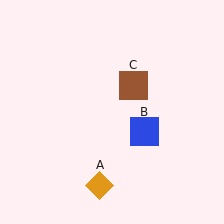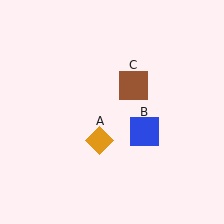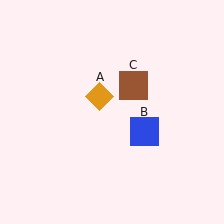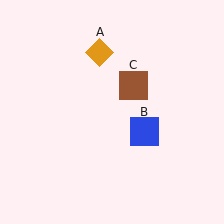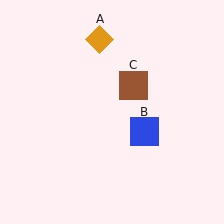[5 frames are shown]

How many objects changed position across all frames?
1 object changed position: orange diamond (object A).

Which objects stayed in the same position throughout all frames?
Blue square (object B) and brown square (object C) remained stationary.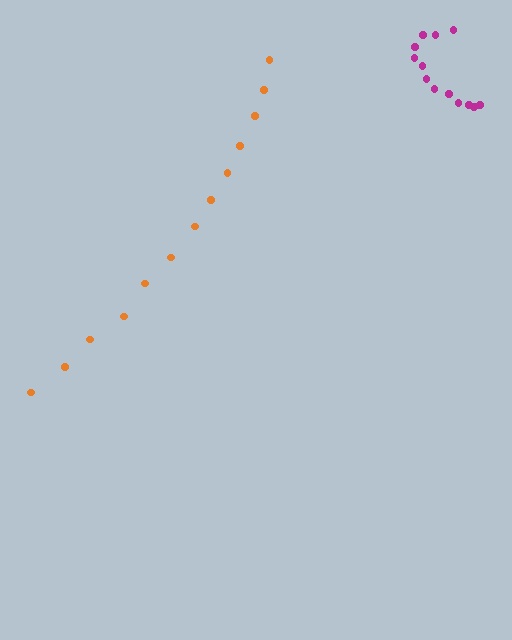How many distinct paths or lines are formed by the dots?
There are 2 distinct paths.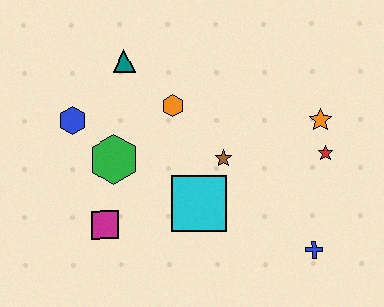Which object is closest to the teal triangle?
The orange hexagon is closest to the teal triangle.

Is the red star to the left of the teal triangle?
No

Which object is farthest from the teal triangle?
The blue cross is farthest from the teal triangle.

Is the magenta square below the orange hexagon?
Yes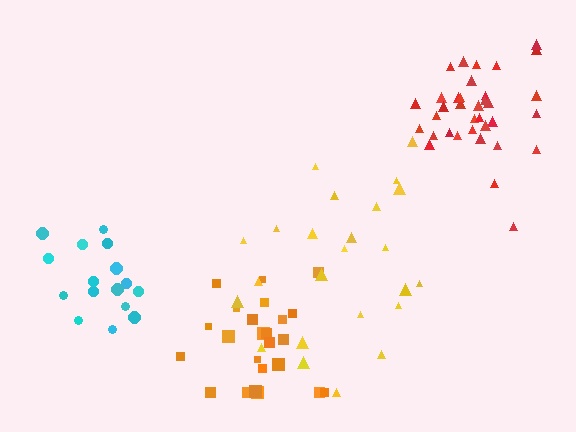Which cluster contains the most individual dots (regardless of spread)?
Red (35).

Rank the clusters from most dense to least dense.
red, orange, cyan, yellow.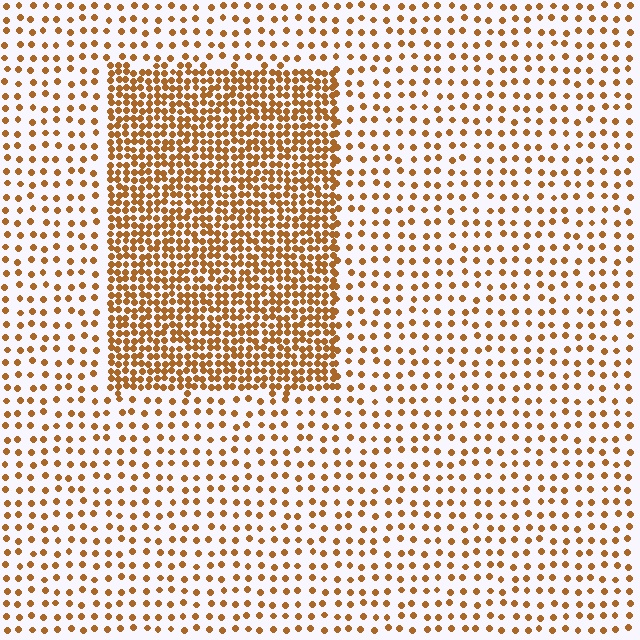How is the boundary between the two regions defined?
The boundary is defined by a change in element density (approximately 2.8x ratio). All elements are the same color, size, and shape.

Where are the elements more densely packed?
The elements are more densely packed inside the rectangle boundary.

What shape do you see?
I see a rectangle.